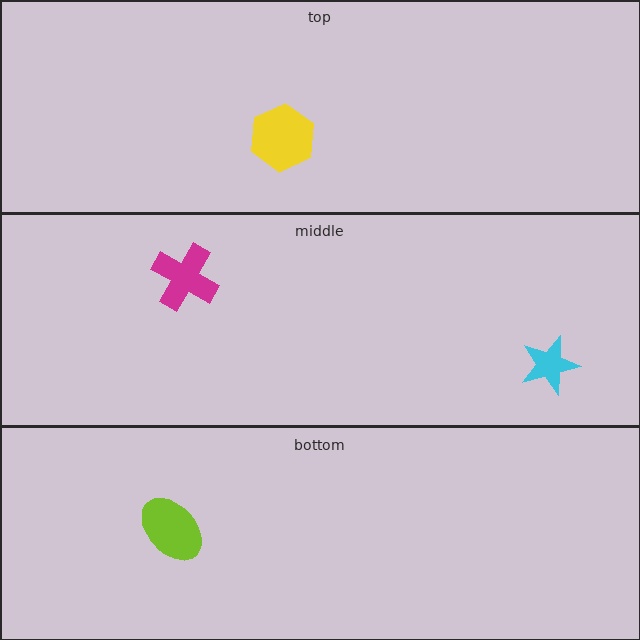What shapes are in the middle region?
The cyan star, the magenta cross.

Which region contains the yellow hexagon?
The top region.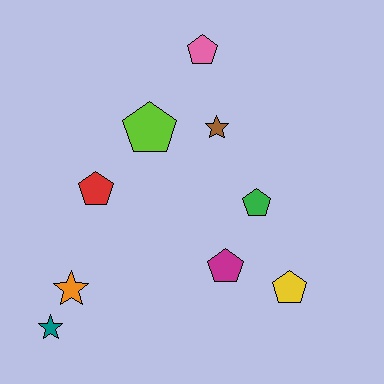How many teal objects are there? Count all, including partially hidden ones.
There is 1 teal object.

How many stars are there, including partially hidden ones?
There are 3 stars.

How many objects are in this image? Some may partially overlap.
There are 9 objects.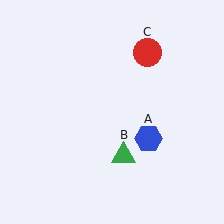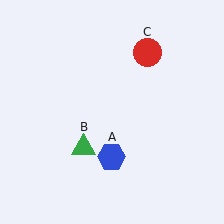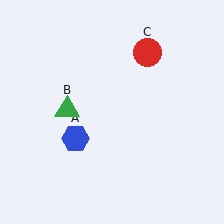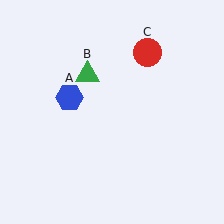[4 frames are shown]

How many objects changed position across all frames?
2 objects changed position: blue hexagon (object A), green triangle (object B).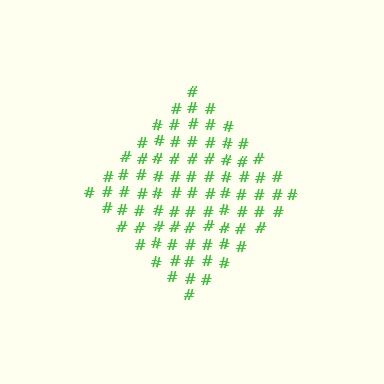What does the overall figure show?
The overall figure shows a diamond.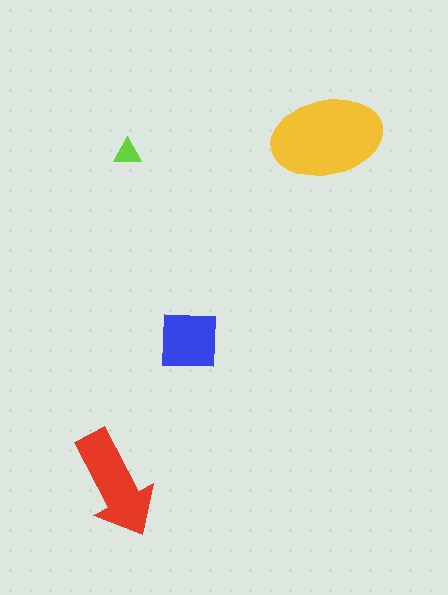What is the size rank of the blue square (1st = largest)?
3rd.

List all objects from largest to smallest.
The yellow ellipse, the red arrow, the blue square, the lime triangle.